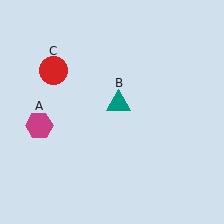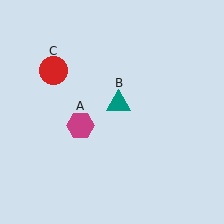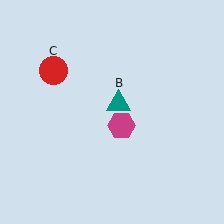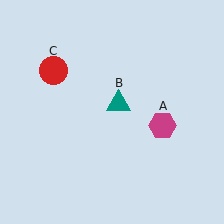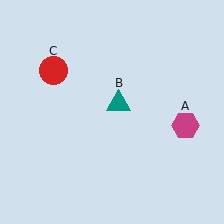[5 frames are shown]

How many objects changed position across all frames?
1 object changed position: magenta hexagon (object A).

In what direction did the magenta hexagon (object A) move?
The magenta hexagon (object A) moved right.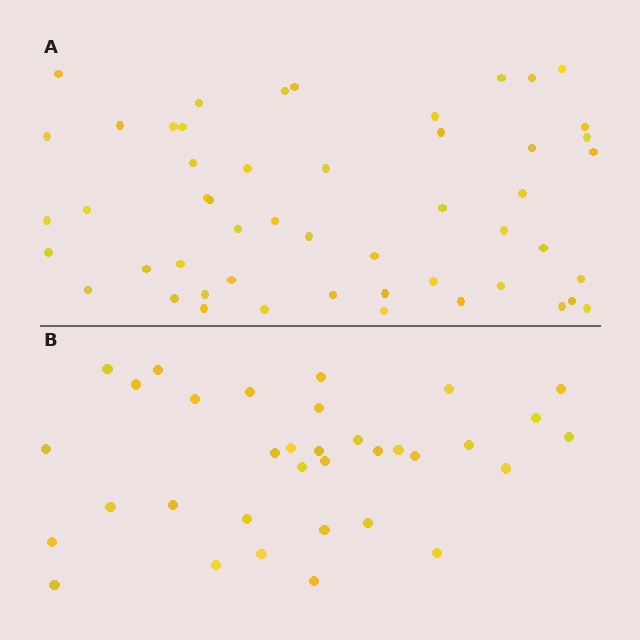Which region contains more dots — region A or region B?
Region A (the top region) has more dots.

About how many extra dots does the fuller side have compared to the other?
Region A has approximately 15 more dots than region B.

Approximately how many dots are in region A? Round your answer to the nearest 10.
About 50 dots. (The exact count is 51, which rounds to 50.)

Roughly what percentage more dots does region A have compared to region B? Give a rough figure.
About 50% more.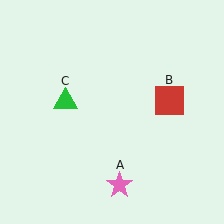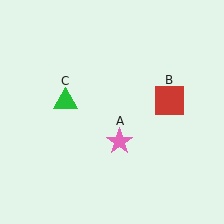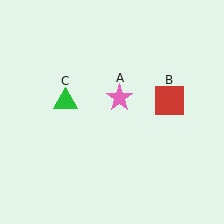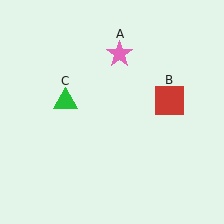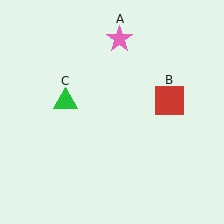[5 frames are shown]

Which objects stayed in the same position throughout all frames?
Red square (object B) and green triangle (object C) remained stationary.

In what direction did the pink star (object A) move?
The pink star (object A) moved up.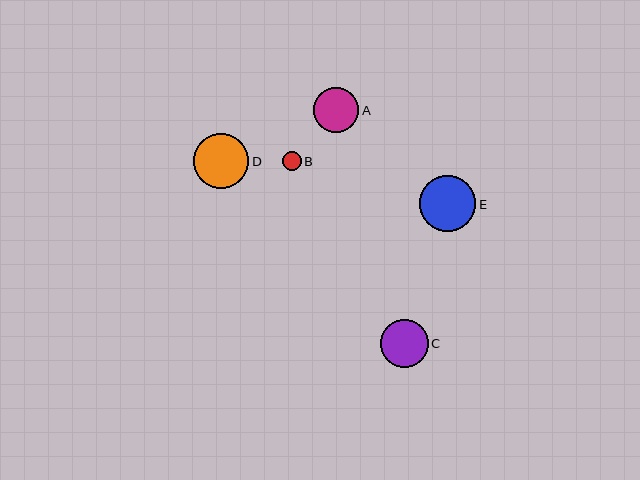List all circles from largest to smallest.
From largest to smallest: E, D, C, A, B.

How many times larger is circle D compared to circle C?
Circle D is approximately 1.1 times the size of circle C.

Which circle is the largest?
Circle E is the largest with a size of approximately 56 pixels.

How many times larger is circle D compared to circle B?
Circle D is approximately 2.9 times the size of circle B.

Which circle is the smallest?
Circle B is the smallest with a size of approximately 19 pixels.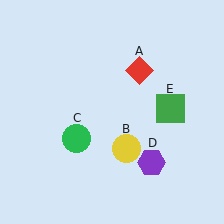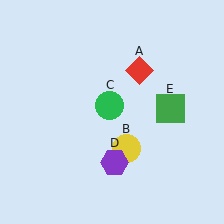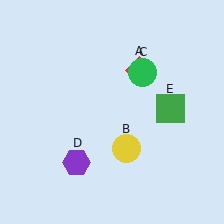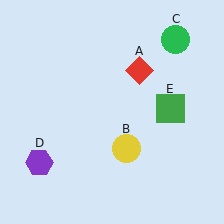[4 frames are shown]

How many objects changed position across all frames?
2 objects changed position: green circle (object C), purple hexagon (object D).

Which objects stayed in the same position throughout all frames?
Red diamond (object A) and yellow circle (object B) and green square (object E) remained stationary.